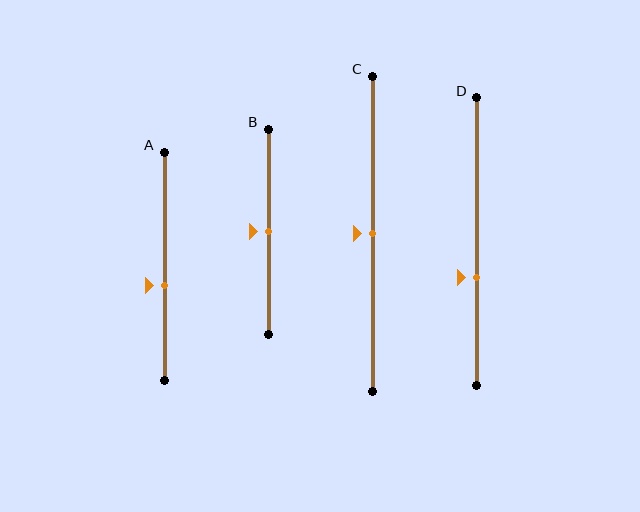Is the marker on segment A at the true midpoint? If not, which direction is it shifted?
No, the marker on segment A is shifted downward by about 8% of the segment length.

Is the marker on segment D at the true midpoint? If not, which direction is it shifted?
No, the marker on segment D is shifted downward by about 13% of the segment length.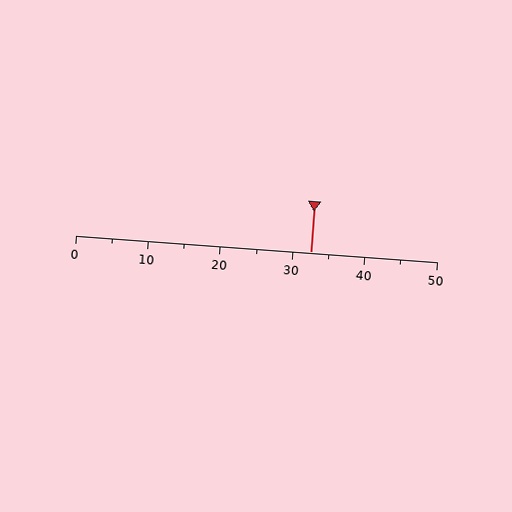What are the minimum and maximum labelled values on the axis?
The axis runs from 0 to 50.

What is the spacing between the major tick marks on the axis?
The major ticks are spaced 10 apart.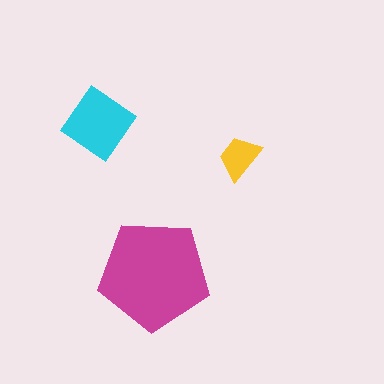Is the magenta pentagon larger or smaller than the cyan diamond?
Larger.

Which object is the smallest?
The yellow trapezoid.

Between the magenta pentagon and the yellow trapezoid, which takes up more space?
The magenta pentagon.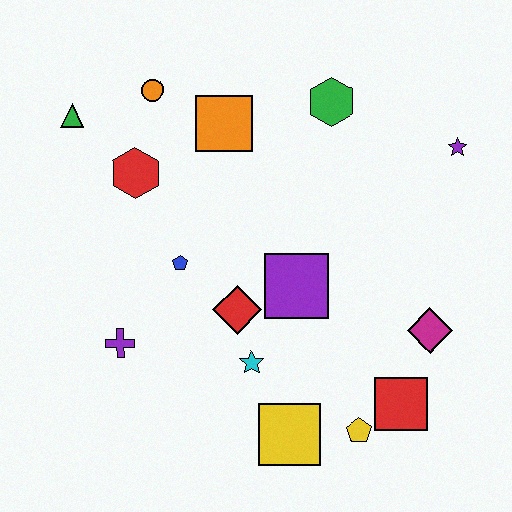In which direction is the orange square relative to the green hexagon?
The orange square is to the left of the green hexagon.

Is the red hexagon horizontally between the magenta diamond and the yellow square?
No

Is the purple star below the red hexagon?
No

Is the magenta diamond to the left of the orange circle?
No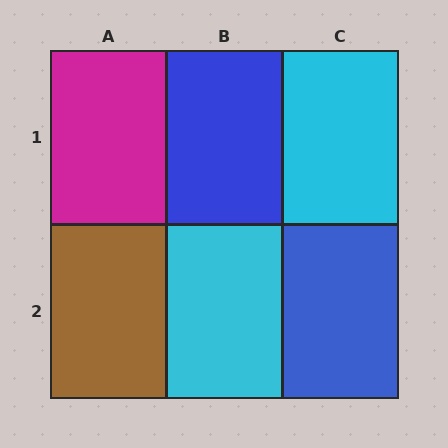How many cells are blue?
2 cells are blue.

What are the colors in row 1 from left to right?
Magenta, blue, cyan.